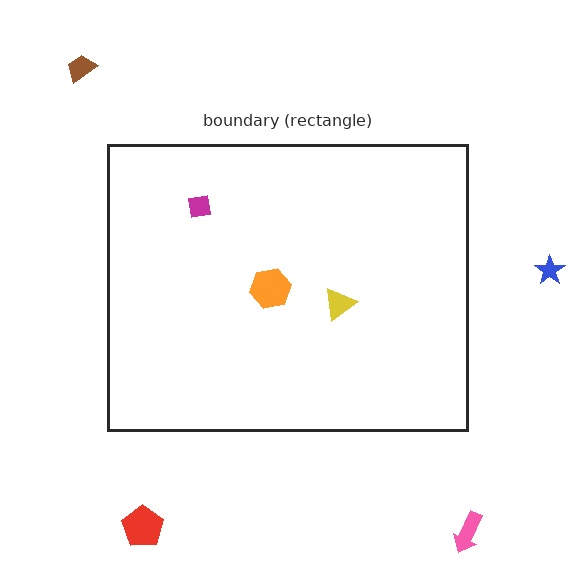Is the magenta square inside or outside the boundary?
Inside.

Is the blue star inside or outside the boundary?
Outside.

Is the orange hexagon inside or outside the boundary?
Inside.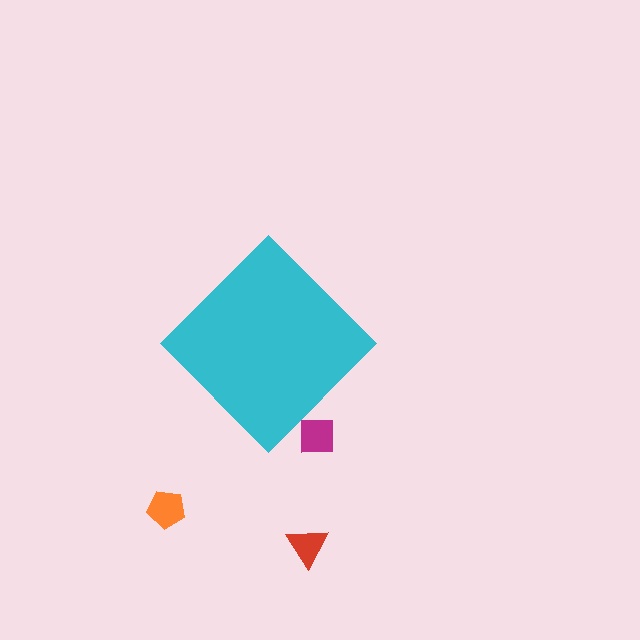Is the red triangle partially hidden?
No, the red triangle is fully visible.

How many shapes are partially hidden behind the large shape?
1 shape is partially hidden.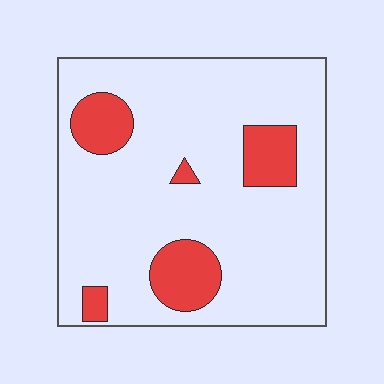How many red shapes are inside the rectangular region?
5.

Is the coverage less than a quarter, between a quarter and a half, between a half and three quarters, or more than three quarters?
Less than a quarter.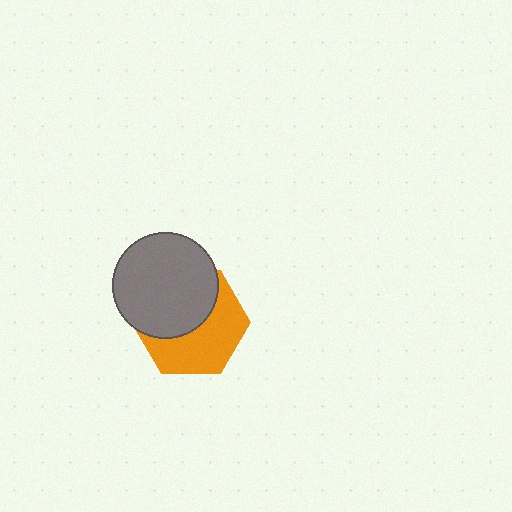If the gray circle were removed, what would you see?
You would see the complete orange hexagon.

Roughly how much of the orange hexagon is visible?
About half of it is visible (roughly 51%).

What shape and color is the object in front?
The object in front is a gray circle.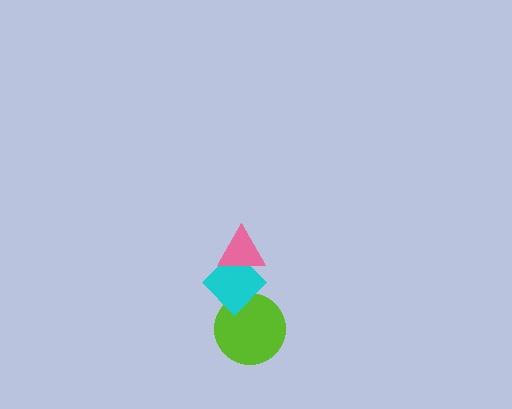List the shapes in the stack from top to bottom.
From top to bottom: the pink triangle, the cyan diamond, the lime circle.